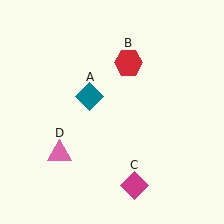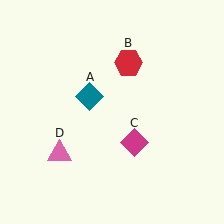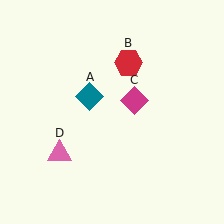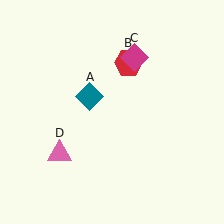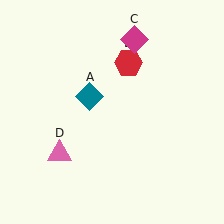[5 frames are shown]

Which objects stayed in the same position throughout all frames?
Teal diamond (object A) and red hexagon (object B) and pink triangle (object D) remained stationary.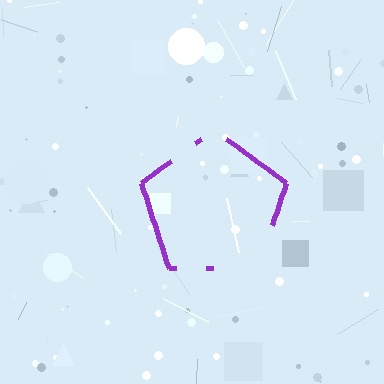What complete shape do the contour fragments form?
The contour fragments form a pentagon.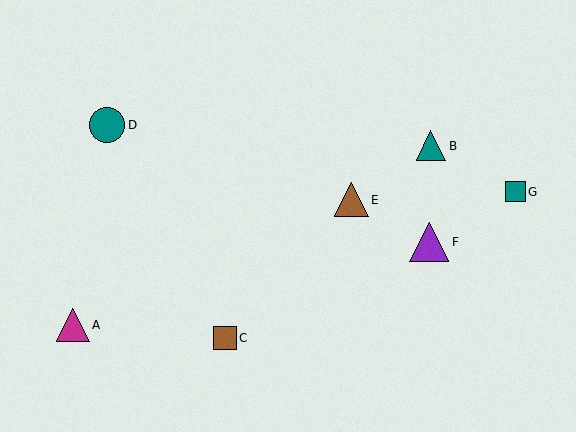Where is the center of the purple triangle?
The center of the purple triangle is at (429, 242).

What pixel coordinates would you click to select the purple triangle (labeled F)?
Click at (429, 242) to select the purple triangle F.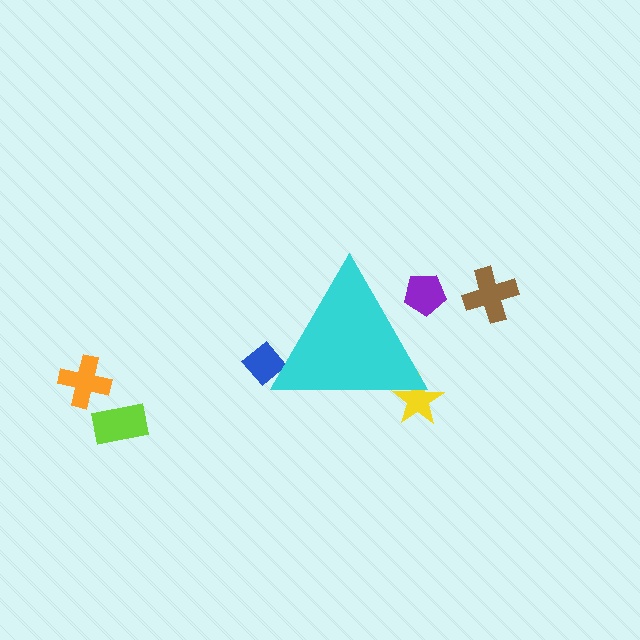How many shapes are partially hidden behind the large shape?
3 shapes are partially hidden.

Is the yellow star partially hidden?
Yes, the yellow star is partially hidden behind the cyan triangle.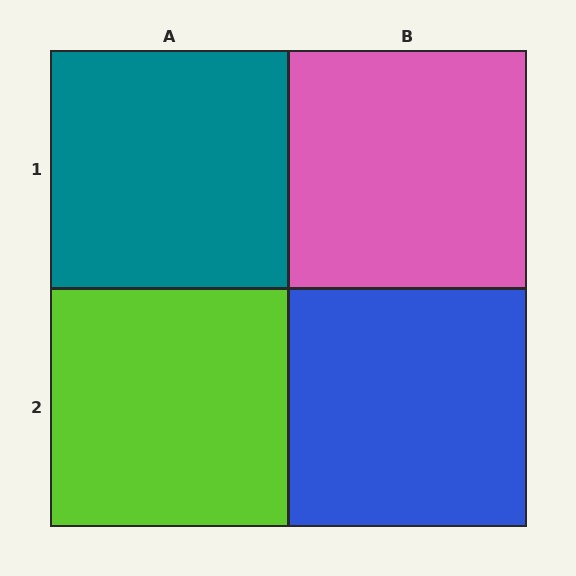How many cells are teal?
1 cell is teal.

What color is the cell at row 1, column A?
Teal.